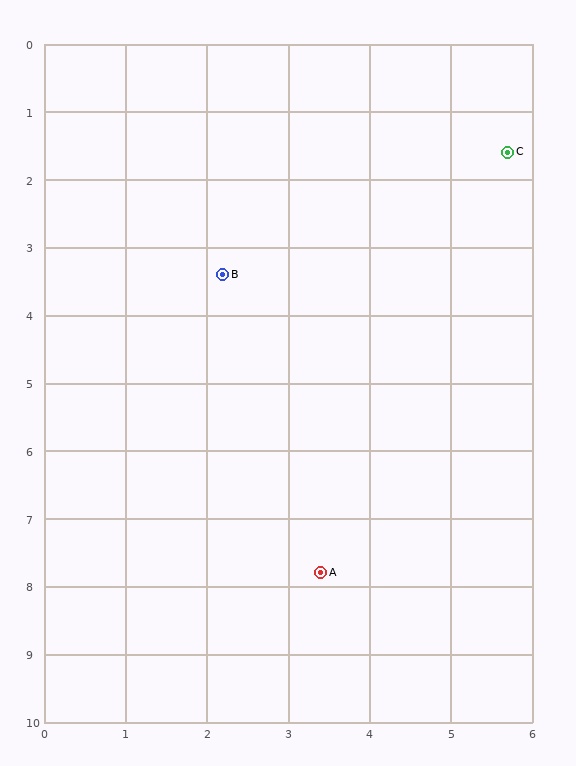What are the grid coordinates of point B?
Point B is at approximately (2.2, 3.4).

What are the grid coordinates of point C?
Point C is at approximately (5.7, 1.6).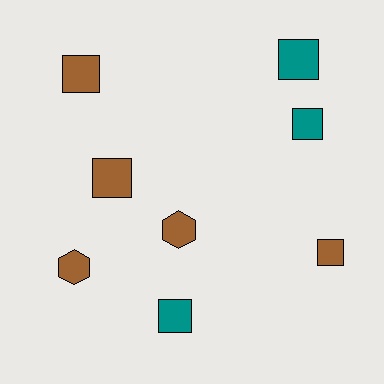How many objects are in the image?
There are 8 objects.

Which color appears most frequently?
Brown, with 5 objects.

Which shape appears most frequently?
Square, with 6 objects.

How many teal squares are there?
There are 3 teal squares.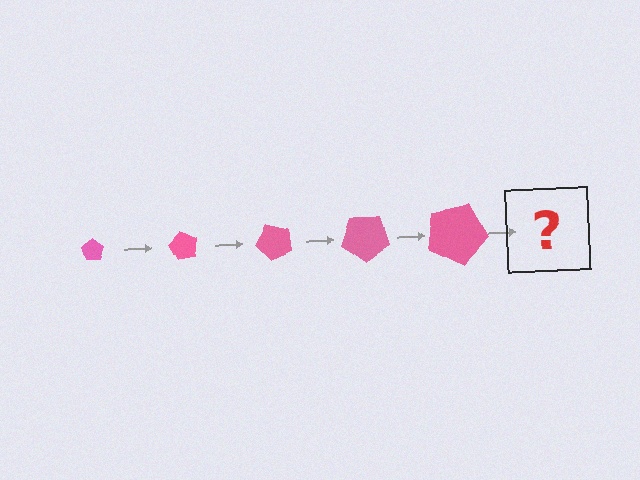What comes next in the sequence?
The next element should be a pentagon, larger than the previous one and rotated 300 degrees from the start.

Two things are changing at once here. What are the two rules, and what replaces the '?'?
The two rules are that the pentagon grows larger each step and it rotates 60 degrees each step. The '?' should be a pentagon, larger than the previous one and rotated 300 degrees from the start.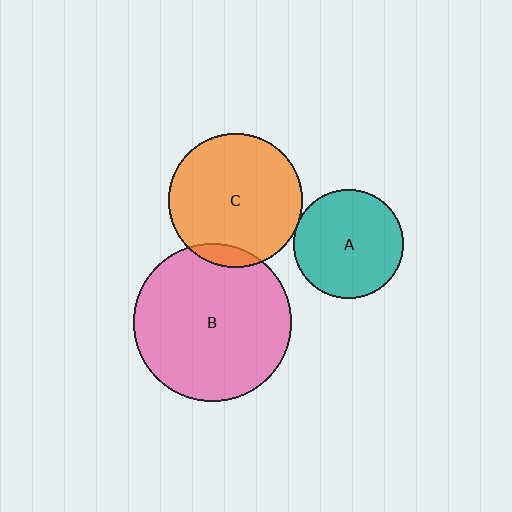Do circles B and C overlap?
Yes.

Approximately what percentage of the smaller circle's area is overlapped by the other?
Approximately 10%.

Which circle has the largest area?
Circle B (pink).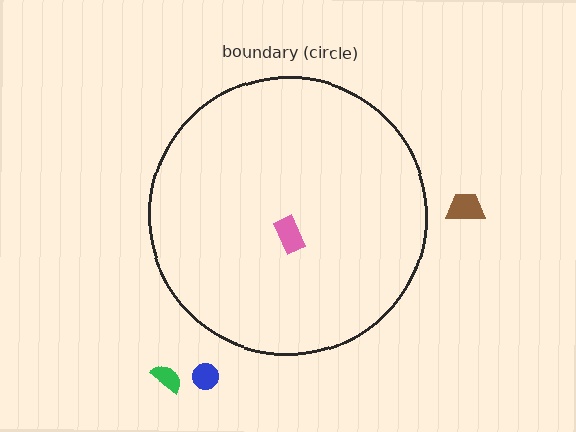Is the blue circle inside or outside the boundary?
Outside.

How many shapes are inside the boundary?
1 inside, 3 outside.